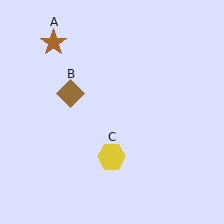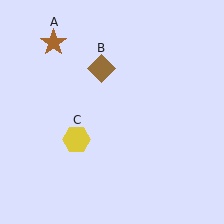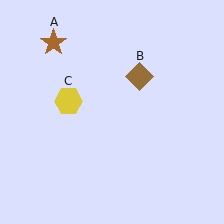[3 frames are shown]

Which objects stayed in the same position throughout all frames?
Brown star (object A) remained stationary.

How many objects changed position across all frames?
2 objects changed position: brown diamond (object B), yellow hexagon (object C).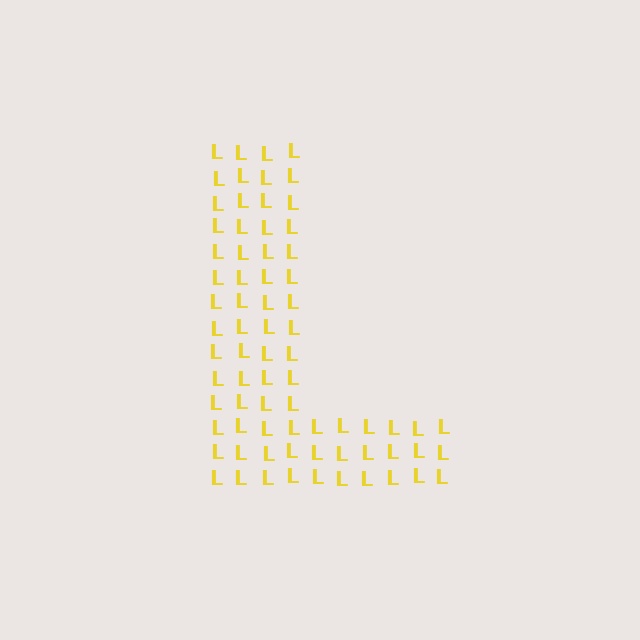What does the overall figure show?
The overall figure shows the letter L.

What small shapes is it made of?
It is made of small letter L's.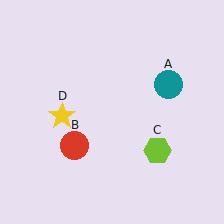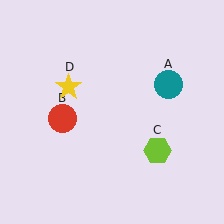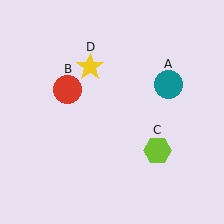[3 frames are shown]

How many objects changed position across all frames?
2 objects changed position: red circle (object B), yellow star (object D).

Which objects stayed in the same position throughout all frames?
Teal circle (object A) and lime hexagon (object C) remained stationary.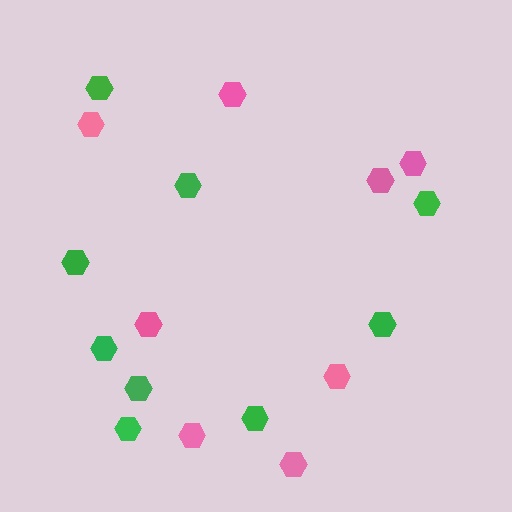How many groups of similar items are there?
There are 2 groups: one group of pink hexagons (8) and one group of green hexagons (9).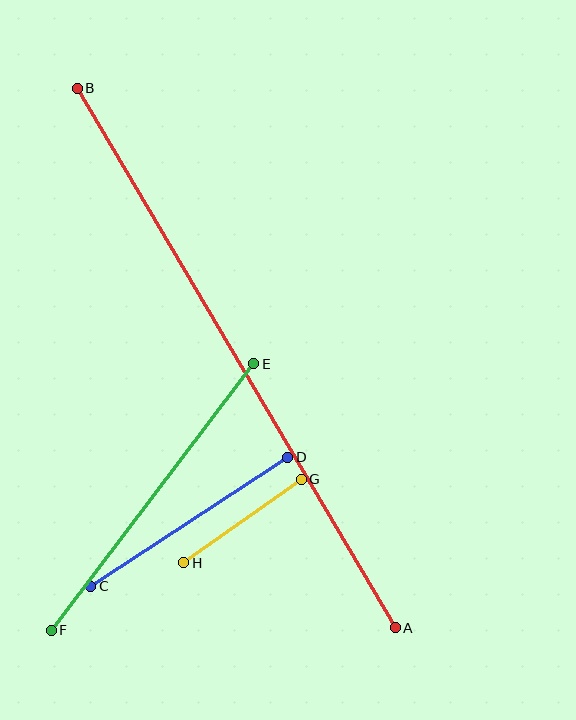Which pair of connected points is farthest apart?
Points A and B are farthest apart.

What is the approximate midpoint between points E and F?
The midpoint is at approximately (153, 497) pixels.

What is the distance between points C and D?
The distance is approximately 236 pixels.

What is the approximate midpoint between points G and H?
The midpoint is at approximately (243, 521) pixels.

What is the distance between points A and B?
The distance is approximately 626 pixels.